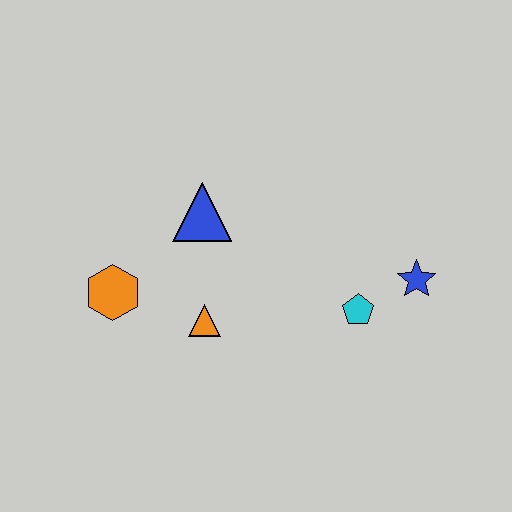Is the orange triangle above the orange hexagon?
No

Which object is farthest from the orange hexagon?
The blue star is farthest from the orange hexagon.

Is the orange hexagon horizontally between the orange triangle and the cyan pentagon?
No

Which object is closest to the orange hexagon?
The orange triangle is closest to the orange hexagon.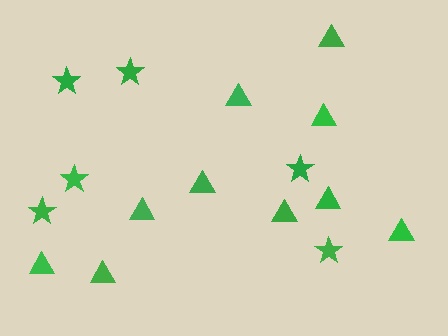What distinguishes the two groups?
There are 2 groups: one group of triangles (10) and one group of stars (6).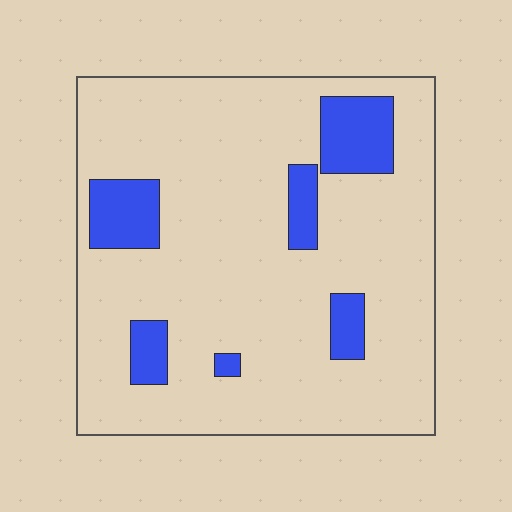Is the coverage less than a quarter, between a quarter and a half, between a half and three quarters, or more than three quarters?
Less than a quarter.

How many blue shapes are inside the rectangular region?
6.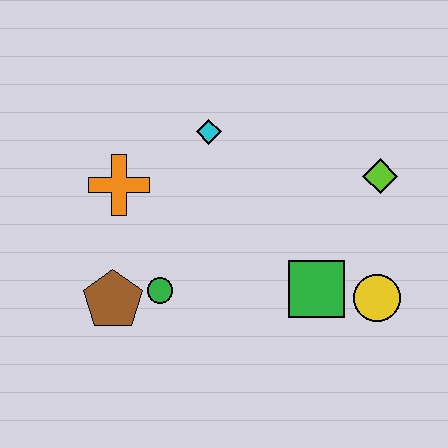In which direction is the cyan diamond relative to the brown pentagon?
The cyan diamond is above the brown pentagon.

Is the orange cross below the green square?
No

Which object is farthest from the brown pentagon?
The lime diamond is farthest from the brown pentagon.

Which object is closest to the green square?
The yellow circle is closest to the green square.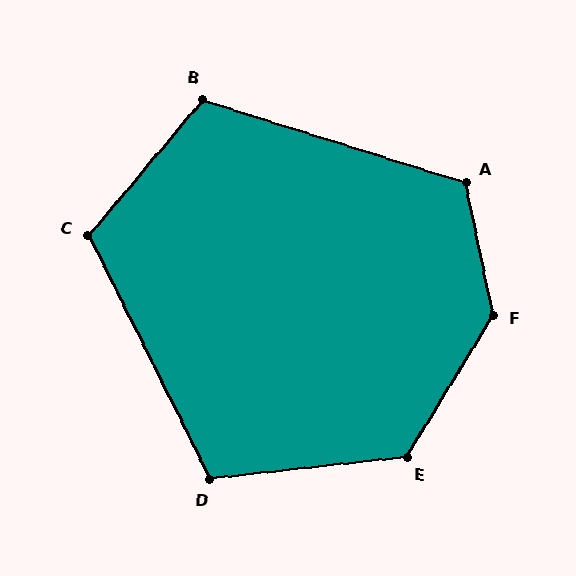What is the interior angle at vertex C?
Approximately 113 degrees (obtuse).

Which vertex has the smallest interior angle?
D, at approximately 110 degrees.